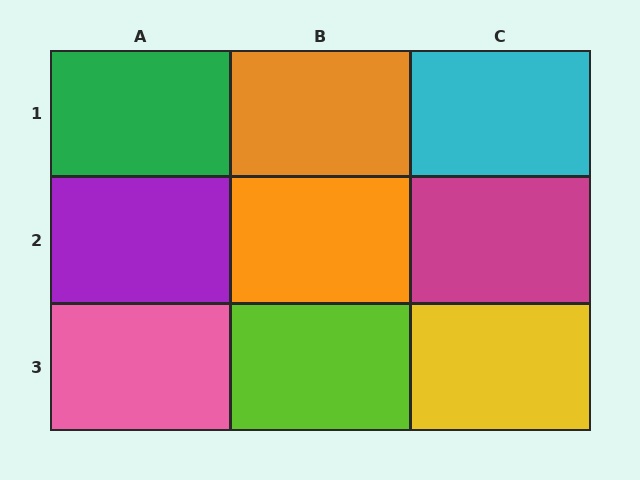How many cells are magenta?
1 cell is magenta.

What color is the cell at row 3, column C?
Yellow.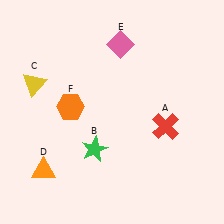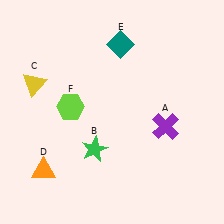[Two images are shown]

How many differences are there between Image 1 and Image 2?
There are 3 differences between the two images.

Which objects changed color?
A changed from red to purple. E changed from pink to teal. F changed from orange to lime.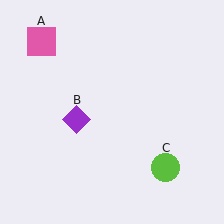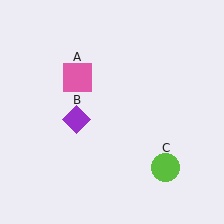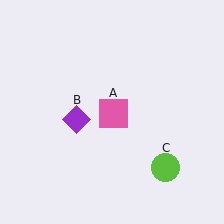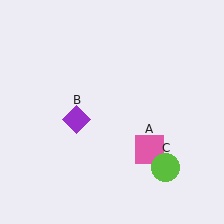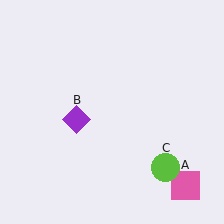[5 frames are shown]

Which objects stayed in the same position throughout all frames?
Purple diamond (object B) and lime circle (object C) remained stationary.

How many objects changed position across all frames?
1 object changed position: pink square (object A).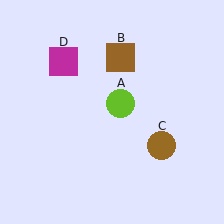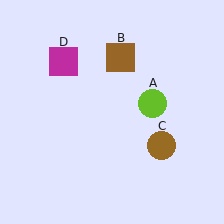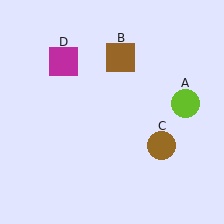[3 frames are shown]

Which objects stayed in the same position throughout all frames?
Brown square (object B) and brown circle (object C) and magenta square (object D) remained stationary.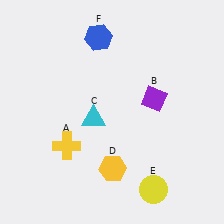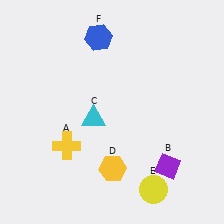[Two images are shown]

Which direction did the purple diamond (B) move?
The purple diamond (B) moved down.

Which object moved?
The purple diamond (B) moved down.